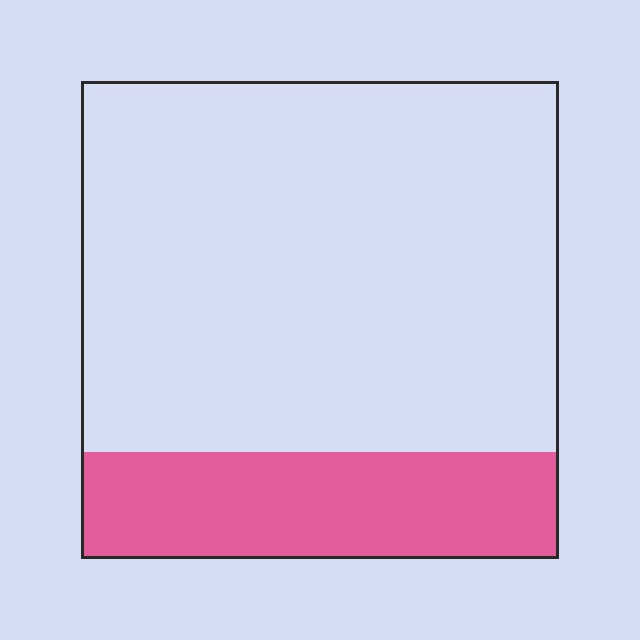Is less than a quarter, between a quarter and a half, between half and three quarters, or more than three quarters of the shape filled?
Less than a quarter.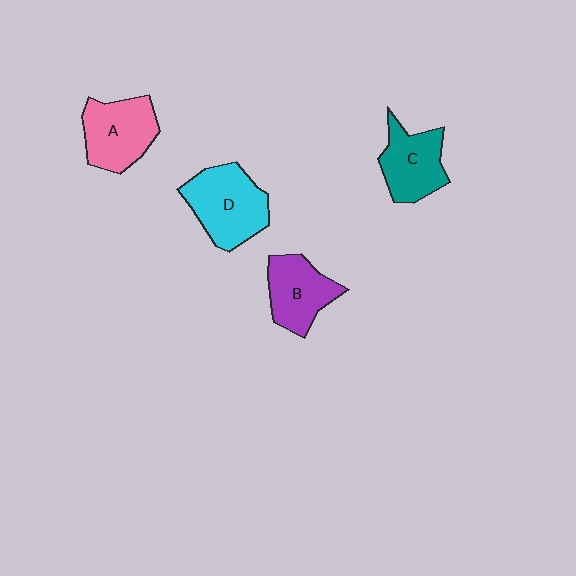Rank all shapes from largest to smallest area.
From largest to smallest: D (cyan), A (pink), C (teal), B (purple).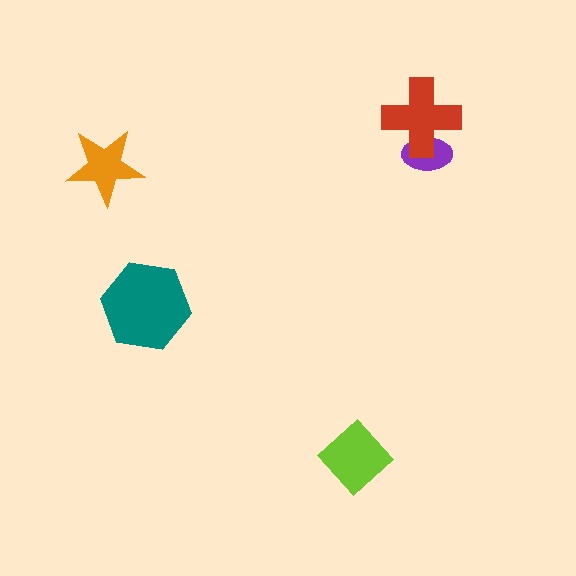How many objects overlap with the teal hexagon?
0 objects overlap with the teal hexagon.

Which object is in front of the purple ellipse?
The red cross is in front of the purple ellipse.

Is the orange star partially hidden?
No, no other shape covers it.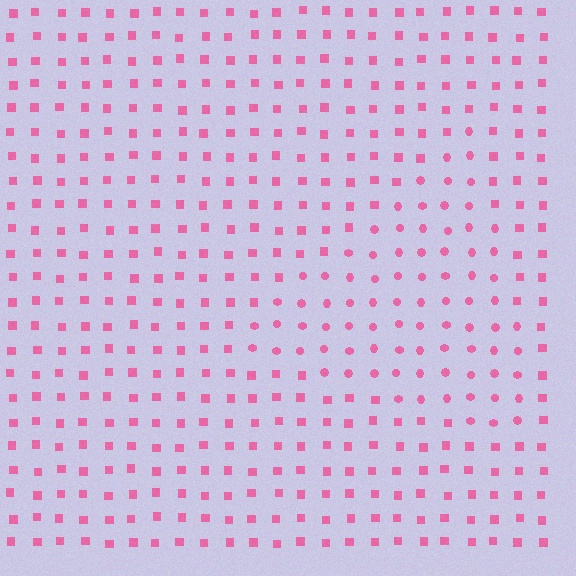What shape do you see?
I see a triangle.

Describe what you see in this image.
The image is filled with small pink elements arranged in a uniform grid. A triangle-shaped region contains circles, while the surrounding area contains squares. The boundary is defined purely by the change in element shape.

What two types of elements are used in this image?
The image uses circles inside the triangle region and squares outside it.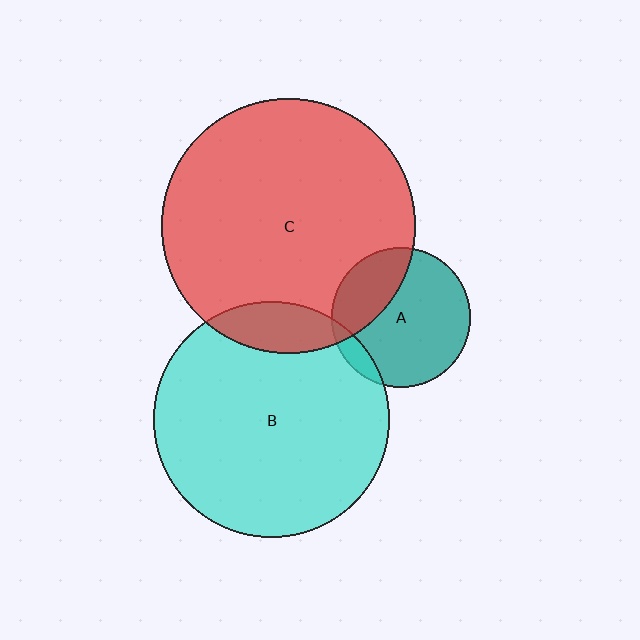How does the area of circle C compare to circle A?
Approximately 3.3 times.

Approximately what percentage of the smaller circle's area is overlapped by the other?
Approximately 30%.